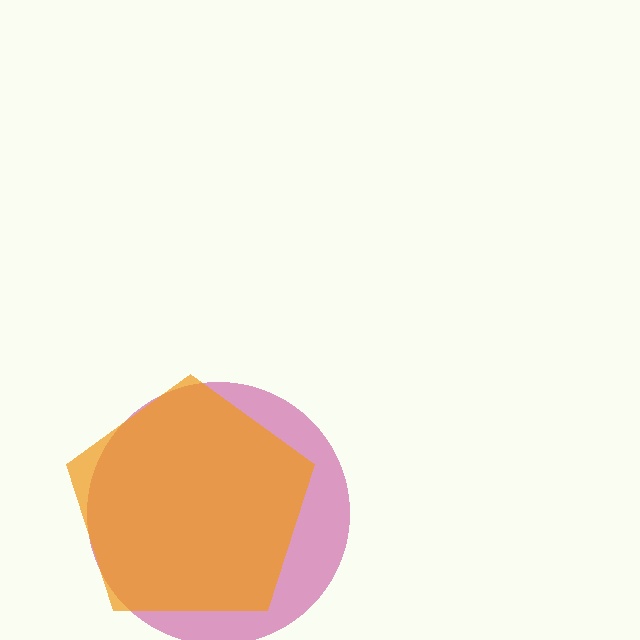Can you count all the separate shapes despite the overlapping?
Yes, there are 2 separate shapes.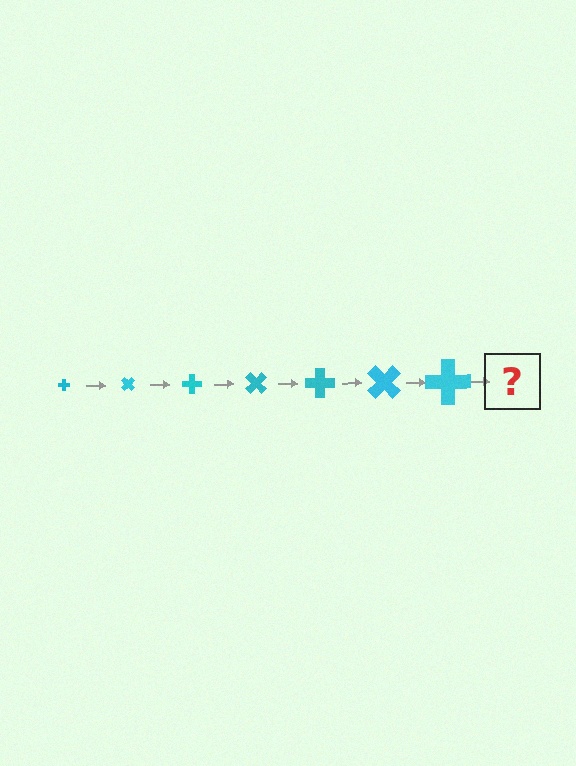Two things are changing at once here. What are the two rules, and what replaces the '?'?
The two rules are that the cross grows larger each step and it rotates 45 degrees each step. The '?' should be a cross, larger than the previous one and rotated 315 degrees from the start.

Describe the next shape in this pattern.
It should be a cross, larger than the previous one and rotated 315 degrees from the start.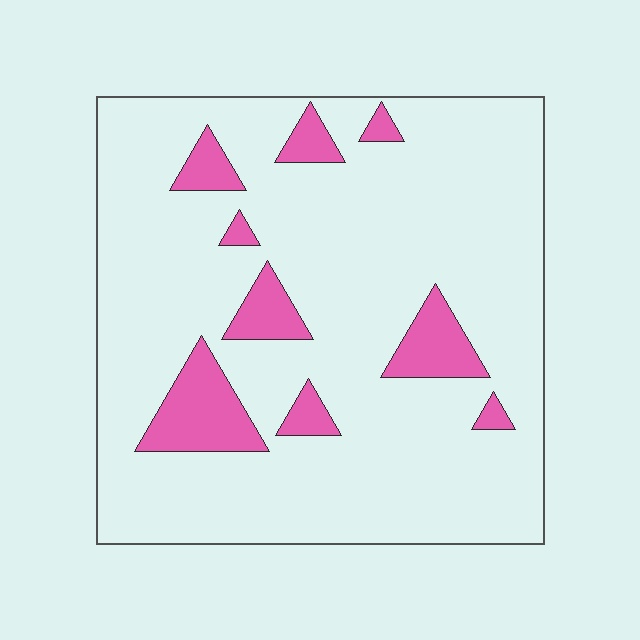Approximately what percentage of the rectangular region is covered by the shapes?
Approximately 15%.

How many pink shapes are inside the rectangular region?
9.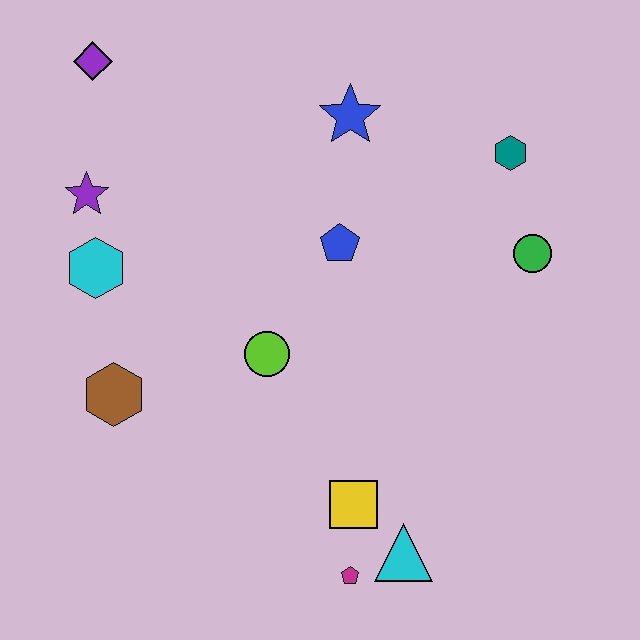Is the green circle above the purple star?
No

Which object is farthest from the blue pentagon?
The magenta pentagon is farthest from the blue pentagon.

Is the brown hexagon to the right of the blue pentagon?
No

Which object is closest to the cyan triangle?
The magenta pentagon is closest to the cyan triangle.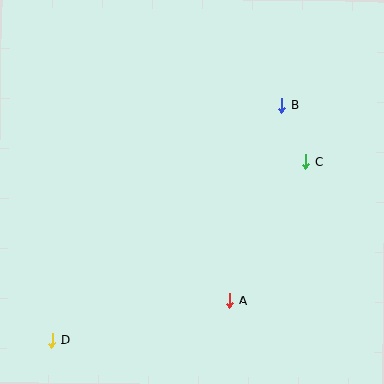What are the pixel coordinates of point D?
Point D is at (52, 340).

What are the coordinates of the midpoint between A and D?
The midpoint between A and D is at (141, 320).